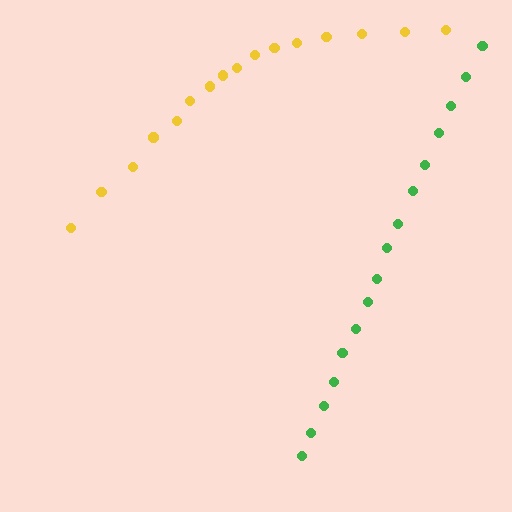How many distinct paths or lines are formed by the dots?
There are 2 distinct paths.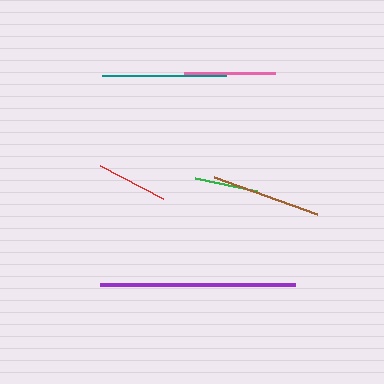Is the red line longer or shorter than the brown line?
The brown line is longer than the red line.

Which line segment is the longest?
The purple line is the longest at approximately 195 pixels.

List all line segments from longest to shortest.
From longest to shortest: purple, teal, brown, pink, red, green.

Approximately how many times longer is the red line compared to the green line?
The red line is approximately 1.1 times the length of the green line.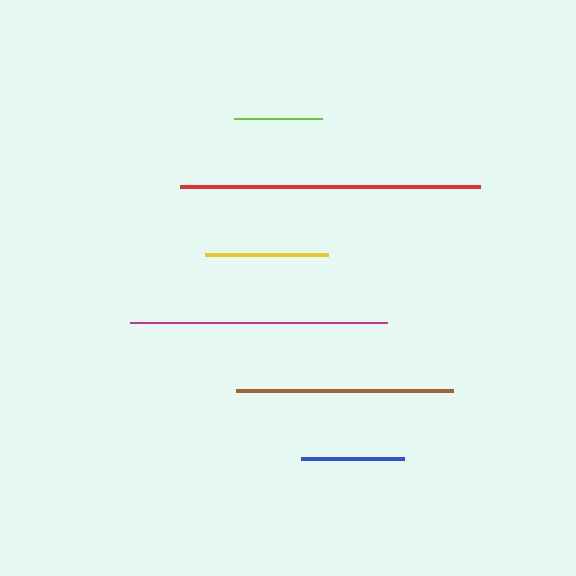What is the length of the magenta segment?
The magenta segment is approximately 257 pixels long.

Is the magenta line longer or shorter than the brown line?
The magenta line is longer than the brown line.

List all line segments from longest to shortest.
From longest to shortest: red, magenta, brown, yellow, blue, lime.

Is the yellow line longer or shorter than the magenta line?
The magenta line is longer than the yellow line.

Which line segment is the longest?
The red line is the longest at approximately 300 pixels.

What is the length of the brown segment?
The brown segment is approximately 217 pixels long.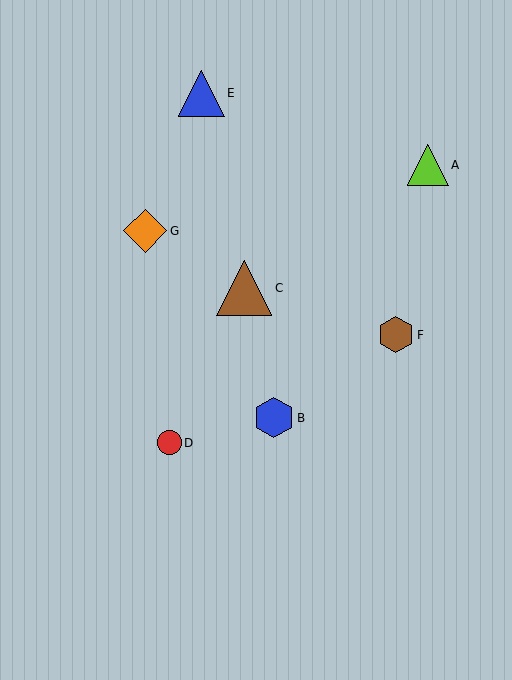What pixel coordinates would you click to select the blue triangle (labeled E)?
Click at (201, 93) to select the blue triangle E.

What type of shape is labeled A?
Shape A is a lime triangle.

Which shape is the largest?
The brown triangle (labeled C) is the largest.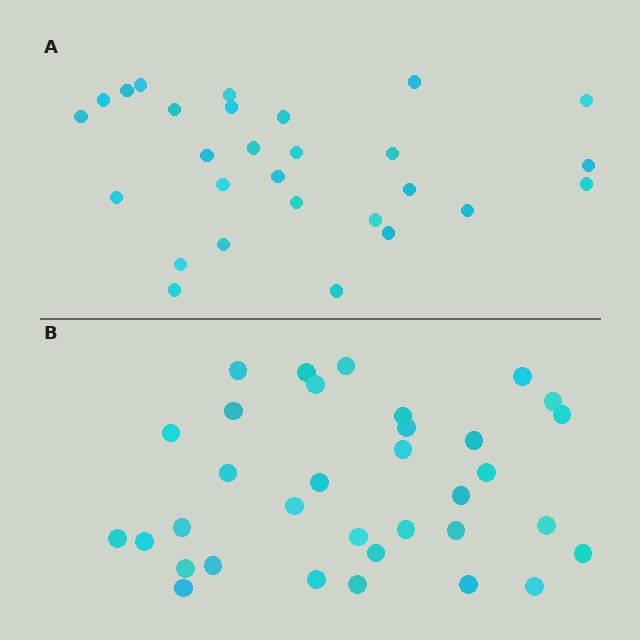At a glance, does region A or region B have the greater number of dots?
Region B (the bottom region) has more dots.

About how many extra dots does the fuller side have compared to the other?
Region B has about 6 more dots than region A.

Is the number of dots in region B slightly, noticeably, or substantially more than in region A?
Region B has only slightly more — the two regions are fairly close. The ratio is roughly 1.2 to 1.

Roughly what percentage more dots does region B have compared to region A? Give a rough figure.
About 20% more.